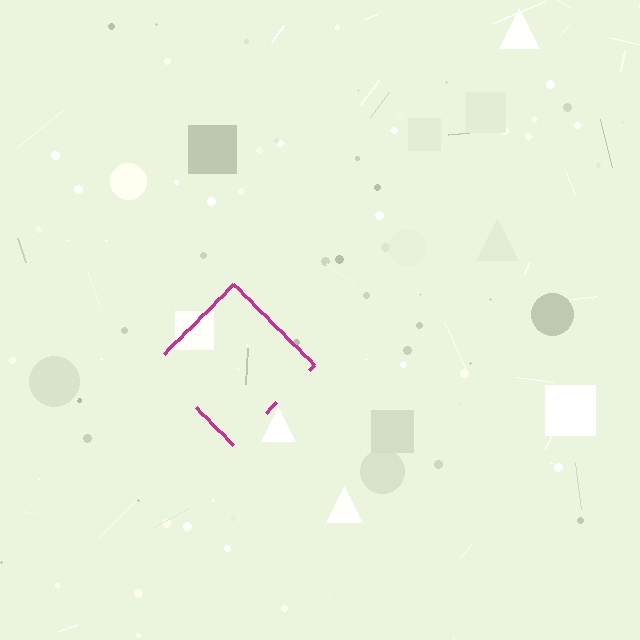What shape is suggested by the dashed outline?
The dashed outline suggests a diamond.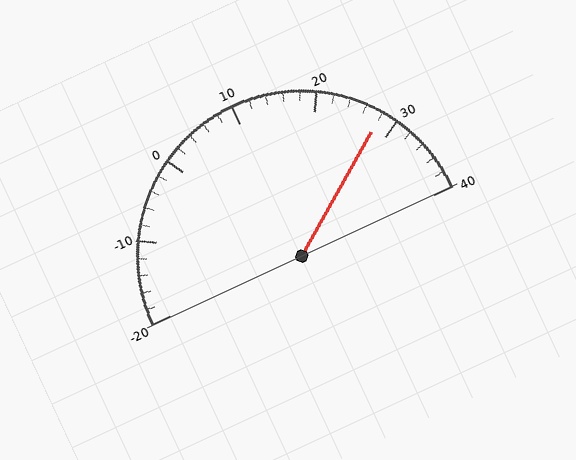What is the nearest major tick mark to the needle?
The nearest major tick mark is 30.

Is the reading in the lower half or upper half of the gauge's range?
The reading is in the upper half of the range (-20 to 40).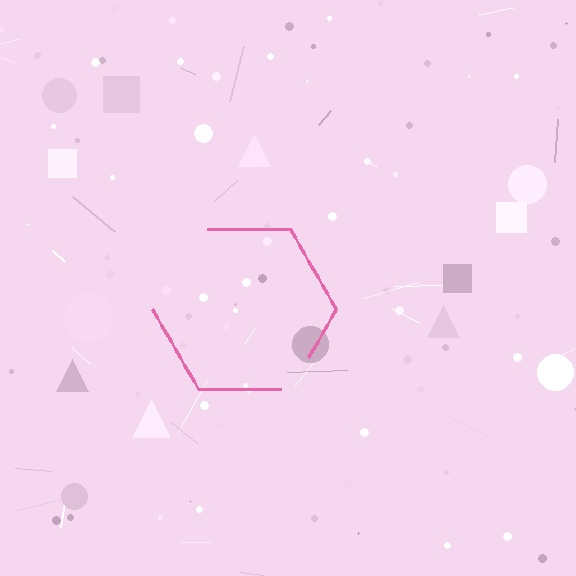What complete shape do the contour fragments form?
The contour fragments form a hexagon.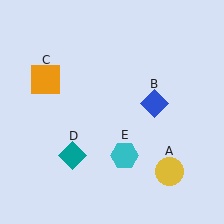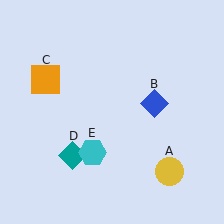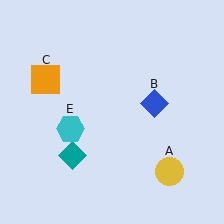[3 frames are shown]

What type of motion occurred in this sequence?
The cyan hexagon (object E) rotated clockwise around the center of the scene.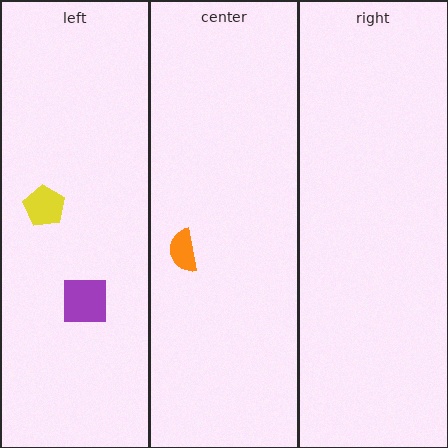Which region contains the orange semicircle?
The center region.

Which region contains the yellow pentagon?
The left region.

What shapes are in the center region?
The orange semicircle.